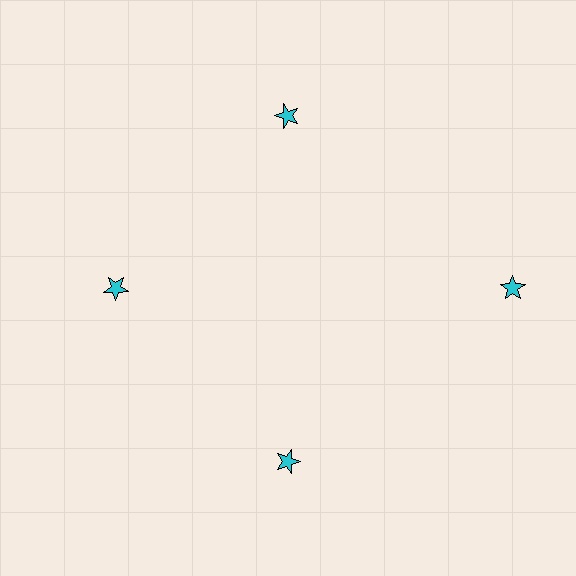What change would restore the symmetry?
The symmetry would be restored by moving it inward, back onto the ring so that all 4 stars sit at equal angles and equal distance from the center.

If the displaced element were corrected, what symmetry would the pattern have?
It would have 4-fold rotational symmetry — the pattern would map onto itself every 90 degrees.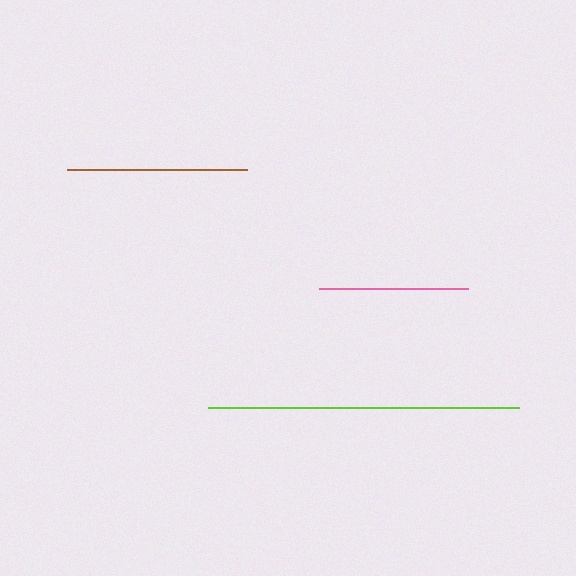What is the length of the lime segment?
The lime segment is approximately 311 pixels long.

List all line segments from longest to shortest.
From longest to shortest: lime, brown, pink.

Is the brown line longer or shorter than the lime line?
The lime line is longer than the brown line.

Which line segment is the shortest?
The pink line is the shortest at approximately 150 pixels.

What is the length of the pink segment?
The pink segment is approximately 150 pixels long.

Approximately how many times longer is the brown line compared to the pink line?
The brown line is approximately 1.2 times the length of the pink line.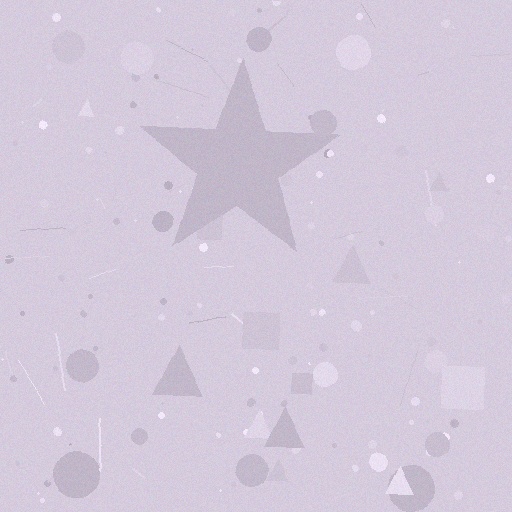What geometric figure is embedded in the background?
A star is embedded in the background.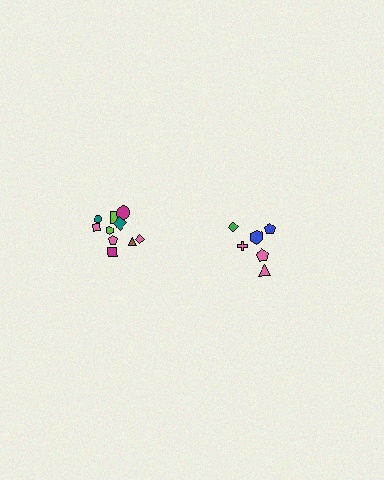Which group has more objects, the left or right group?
The left group.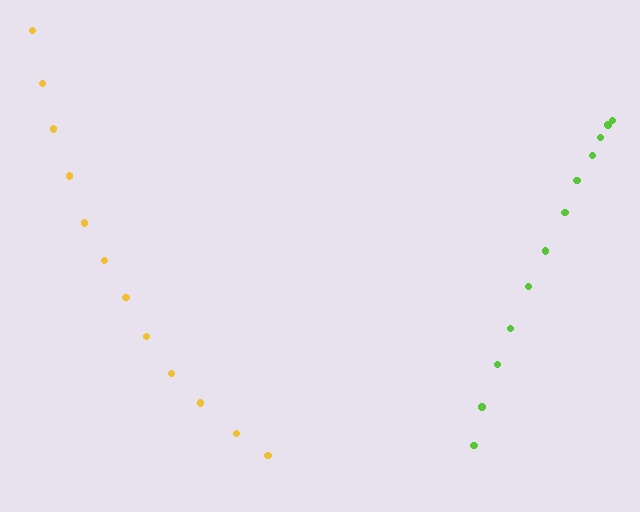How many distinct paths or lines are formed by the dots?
There are 2 distinct paths.